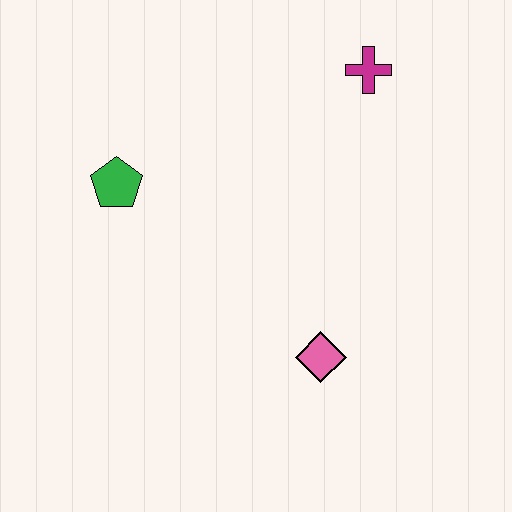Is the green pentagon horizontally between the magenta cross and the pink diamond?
No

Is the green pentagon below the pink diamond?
No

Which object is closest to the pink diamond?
The green pentagon is closest to the pink diamond.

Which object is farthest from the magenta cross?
The pink diamond is farthest from the magenta cross.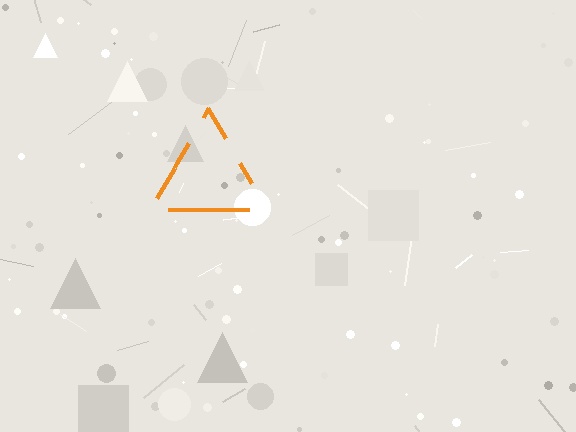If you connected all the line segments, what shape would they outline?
They would outline a triangle.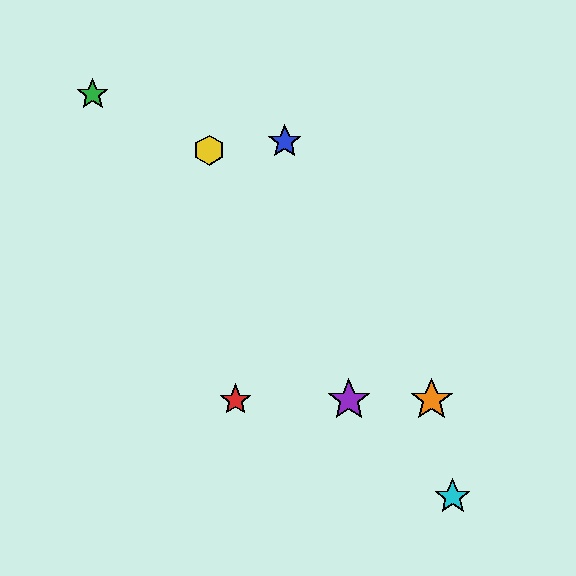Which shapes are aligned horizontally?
The red star, the purple star, the orange star are aligned horizontally.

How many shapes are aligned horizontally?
3 shapes (the red star, the purple star, the orange star) are aligned horizontally.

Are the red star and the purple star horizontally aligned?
Yes, both are at y≈400.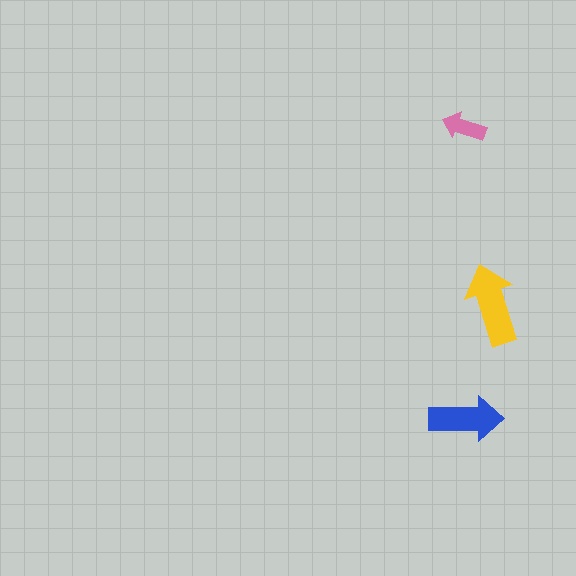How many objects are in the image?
There are 3 objects in the image.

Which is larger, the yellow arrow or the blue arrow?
The yellow one.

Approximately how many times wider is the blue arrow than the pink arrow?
About 1.5 times wider.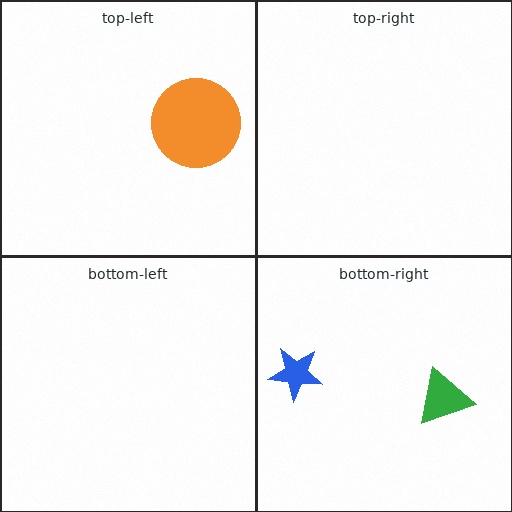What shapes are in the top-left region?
The orange circle.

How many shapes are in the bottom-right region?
2.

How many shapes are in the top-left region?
1.